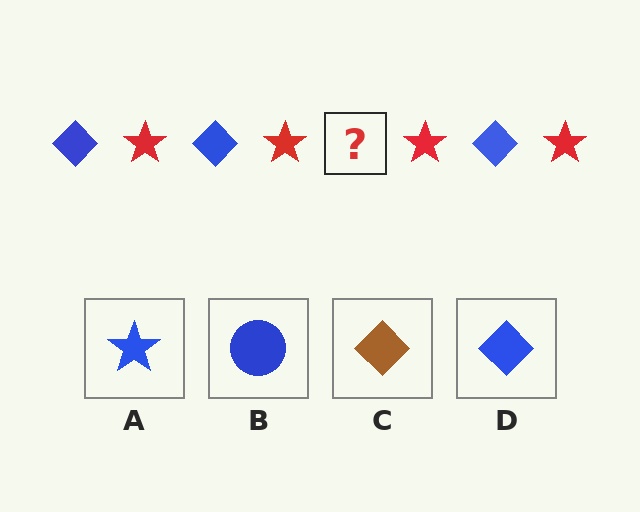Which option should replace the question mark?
Option D.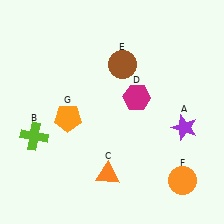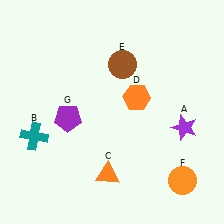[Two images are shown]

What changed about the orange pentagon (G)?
In Image 1, G is orange. In Image 2, it changed to purple.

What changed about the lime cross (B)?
In Image 1, B is lime. In Image 2, it changed to teal.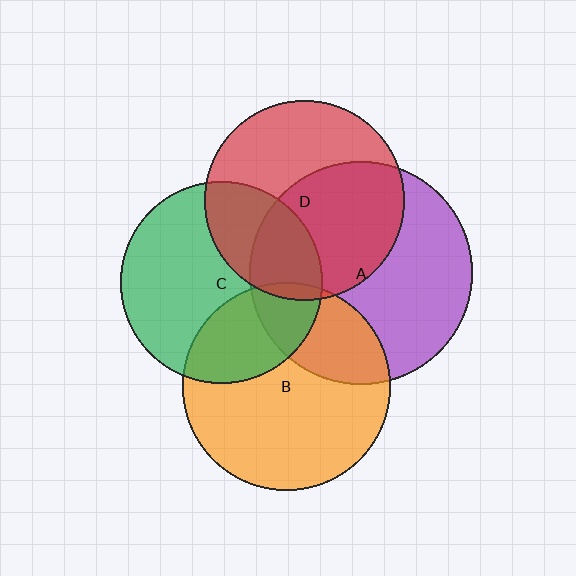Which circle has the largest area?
Circle A (purple).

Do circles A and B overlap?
Yes.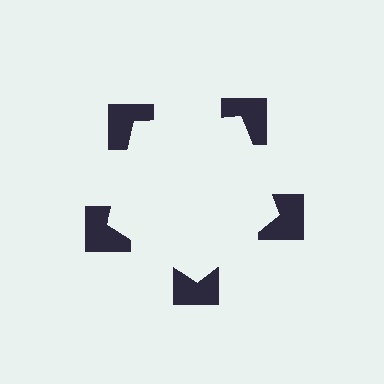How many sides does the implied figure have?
5 sides.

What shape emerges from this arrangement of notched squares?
An illusory pentagon — its edges are inferred from the aligned wedge cuts in the notched squares, not physically drawn.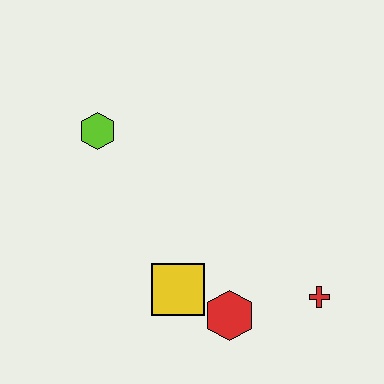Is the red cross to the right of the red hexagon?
Yes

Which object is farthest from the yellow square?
The lime hexagon is farthest from the yellow square.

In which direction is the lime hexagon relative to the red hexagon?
The lime hexagon is above the red hexagon.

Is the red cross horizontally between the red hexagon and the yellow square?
No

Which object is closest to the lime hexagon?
The yellow square is closest to the lime hexagon.